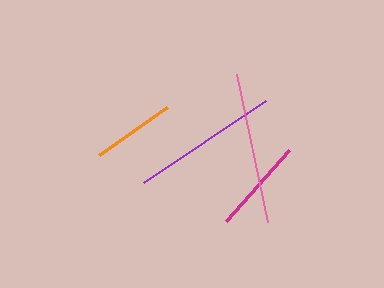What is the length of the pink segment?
The pink segment is approximately 151 pixels long.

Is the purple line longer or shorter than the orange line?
The purple line is longer than the orange line.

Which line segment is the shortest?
The orange line is the shortest at approximately 83 pixels.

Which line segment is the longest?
The pink line is the longest at approximately 151 pixels.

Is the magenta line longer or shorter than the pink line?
The pink line is longer than the magenta line.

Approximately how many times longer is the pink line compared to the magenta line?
The pink line is approximately 1.6 times the length of the magenta line.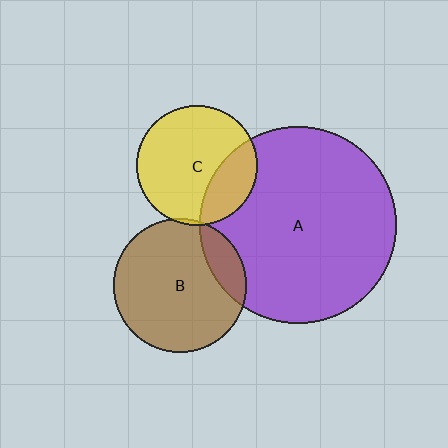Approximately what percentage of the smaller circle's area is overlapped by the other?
Approximately 25%.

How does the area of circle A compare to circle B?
Approximately 2.2 times.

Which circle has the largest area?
Circle A (purple).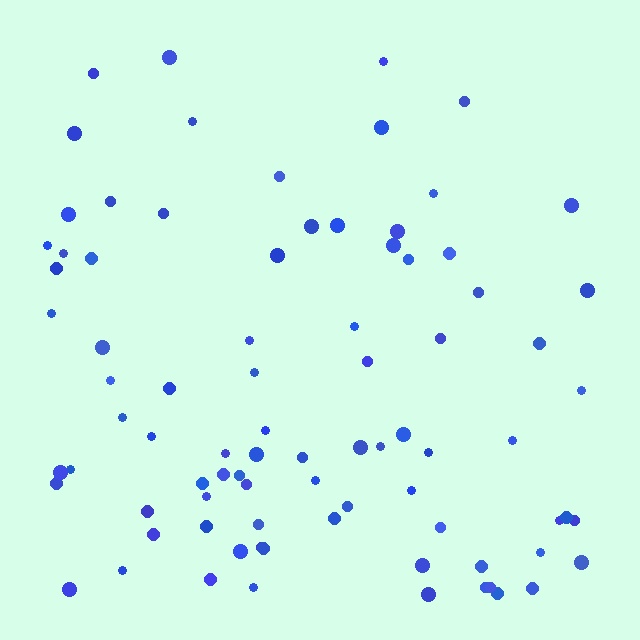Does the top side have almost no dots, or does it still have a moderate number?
Still a moderate number, just noticeably fewer than the bottom.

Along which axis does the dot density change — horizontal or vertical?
Vertical.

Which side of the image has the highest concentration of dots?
The bottom.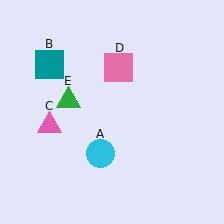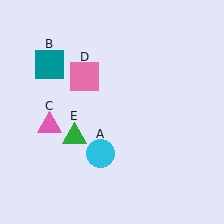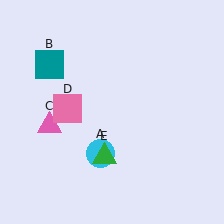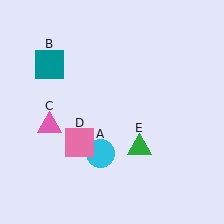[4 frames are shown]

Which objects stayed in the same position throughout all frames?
Cyan circle (object A) and teal square (object B) and pink triangle (object C) remained stationary.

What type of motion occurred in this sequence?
The pink square (object D), green triangle (object E) rotated counterclockwise around the center of the scene.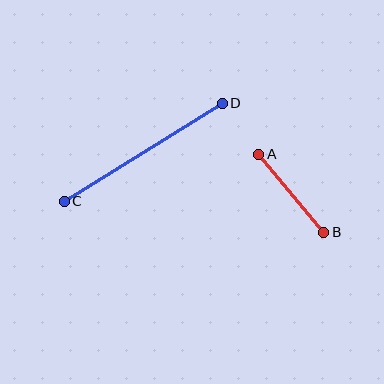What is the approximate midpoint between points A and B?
The midpoint is at approximately (291, 193) pixels.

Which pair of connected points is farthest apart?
Points C and D are farthest apart.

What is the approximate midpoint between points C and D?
The midpoint is at approximately (143, 152) pixels.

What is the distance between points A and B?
The distance is approximately 102 pixels.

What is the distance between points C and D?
The distance is approximately 186 pixels.